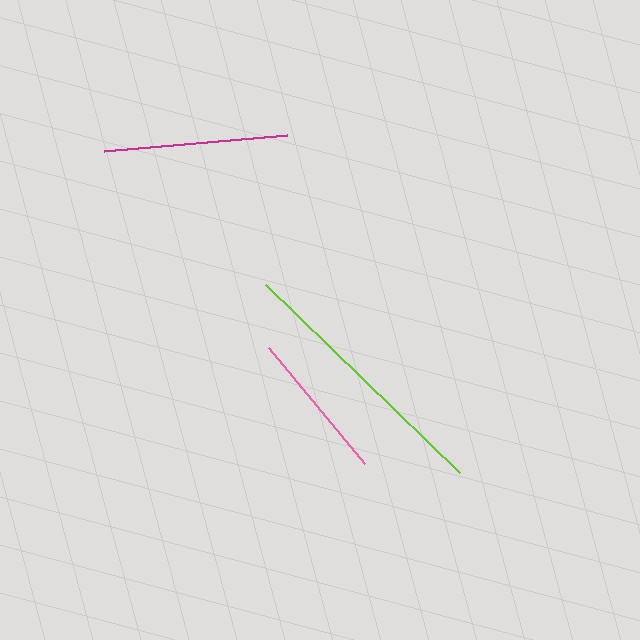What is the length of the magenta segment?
The magenta segment is approximately 183 pixels long.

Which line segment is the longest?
The lime line is the longest at approximately 269 pixels.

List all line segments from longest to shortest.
From longest to shortest: lime, magenta, pink.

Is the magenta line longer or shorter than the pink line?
The magenta line is longer than the pink line.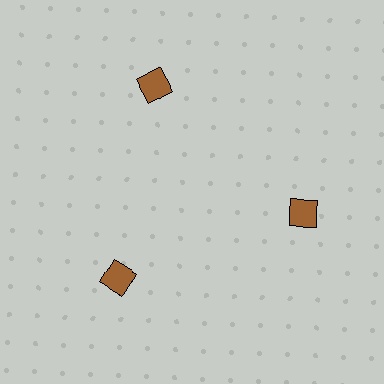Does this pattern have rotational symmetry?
Yes, this pattern has 3-fold rotational symmetry. It looks the same after rotating 120 degrees around the center.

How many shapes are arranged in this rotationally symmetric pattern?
There are 3 shapes, arranged in 3 groups of 1.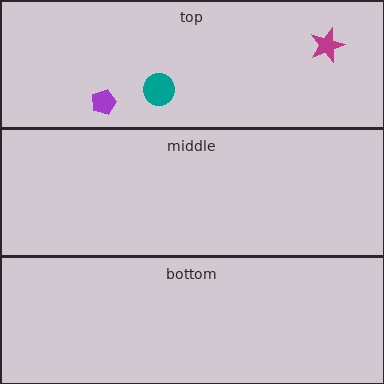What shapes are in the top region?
The teal circle, the purple pentagon, the magenta star.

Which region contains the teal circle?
The top region.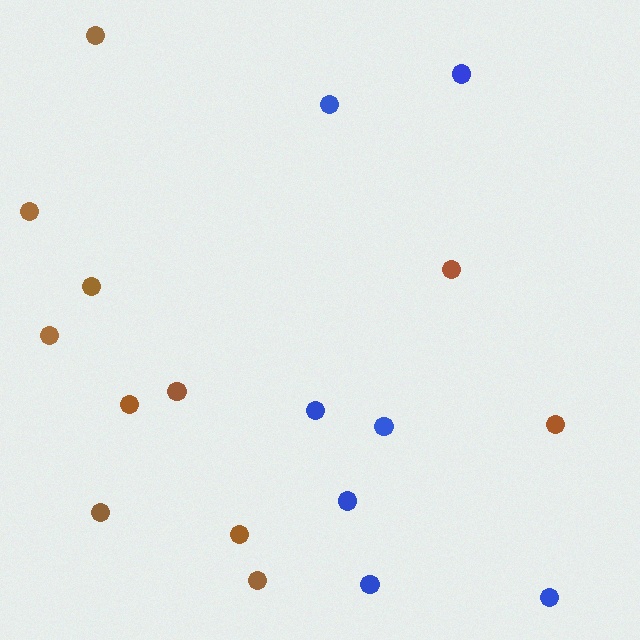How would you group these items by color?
There are 2 groups: one group of brown circles (11) and one group of blue circles (7).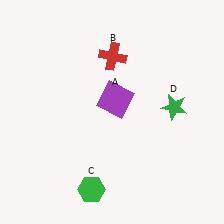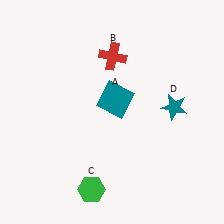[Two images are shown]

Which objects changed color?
A changed from purple to teal. D changed from green to teal.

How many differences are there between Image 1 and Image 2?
There are 2 differences between the two images.